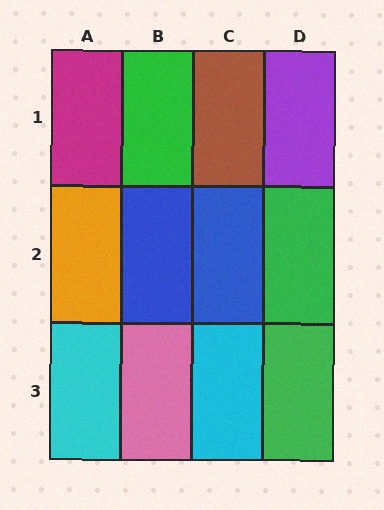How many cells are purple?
1 cell is purple.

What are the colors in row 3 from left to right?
Cyan, pink, cyan, green.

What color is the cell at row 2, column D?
Green.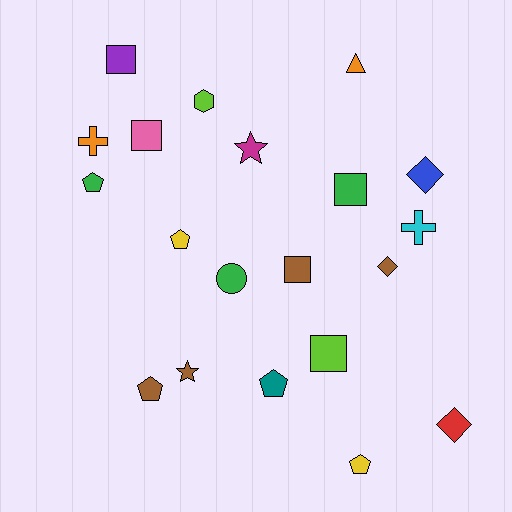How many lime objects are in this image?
There are 2 lime objects.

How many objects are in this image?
There are 20 objects.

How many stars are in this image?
There are 2 stars.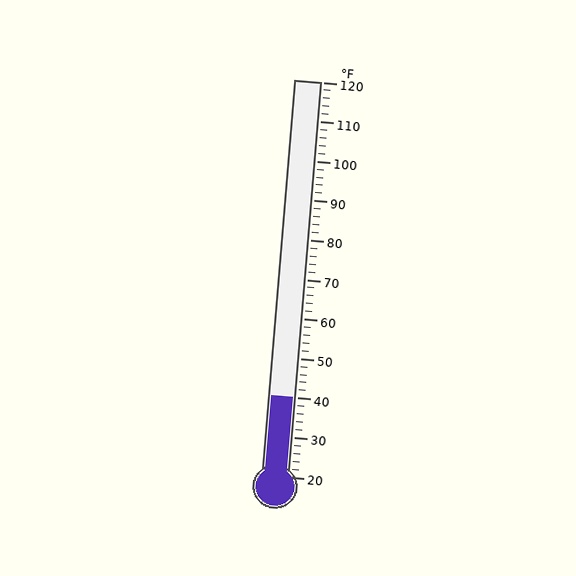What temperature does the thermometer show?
The thermometer shows approximately 40°F.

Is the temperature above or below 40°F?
The temperature is at 40°F.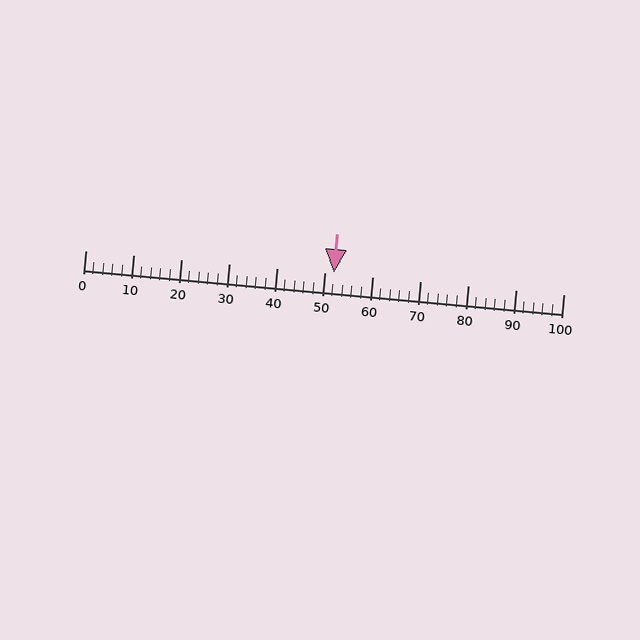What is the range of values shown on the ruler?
The ruler shows values from 0 to 100.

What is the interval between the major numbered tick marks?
The major tick marks are spaced 10 units apart.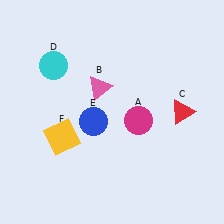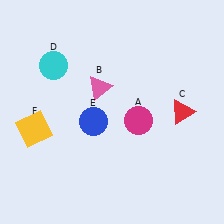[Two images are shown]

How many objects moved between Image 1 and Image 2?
1 object moved between the two images.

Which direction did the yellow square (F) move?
The yellow square (F) moved left.